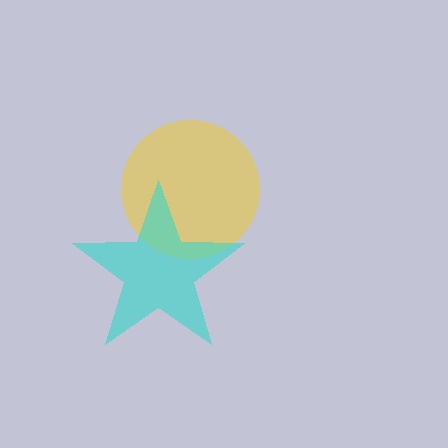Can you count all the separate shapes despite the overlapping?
Yes, there are 2 separate shapes.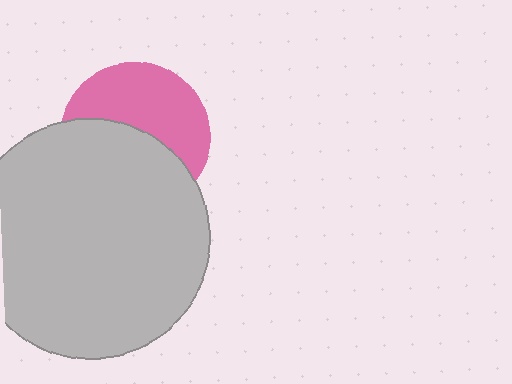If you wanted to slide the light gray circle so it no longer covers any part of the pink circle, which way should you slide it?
Slide it down — that is the most direct way to separate the two shapes.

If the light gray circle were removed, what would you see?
You would see the complete pink circle.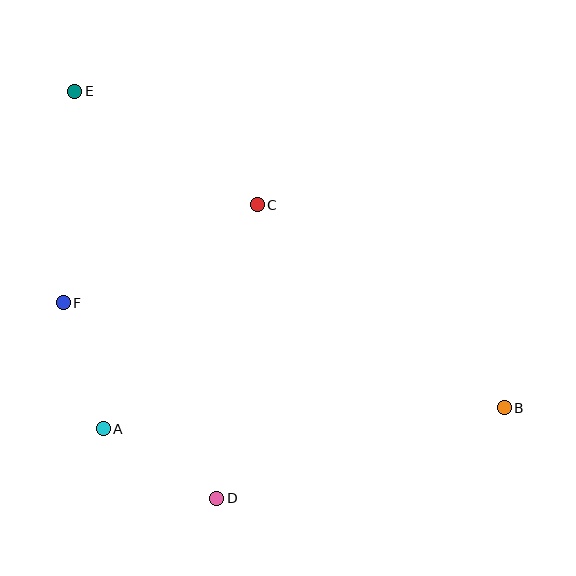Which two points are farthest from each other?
Points B and E are farthest from each other.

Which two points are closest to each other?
Points A and F are closest to each other.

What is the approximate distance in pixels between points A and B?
The distance between A and B is approximately 402 pixels.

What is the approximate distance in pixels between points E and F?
The distance between E and F is approximately 212 pixels.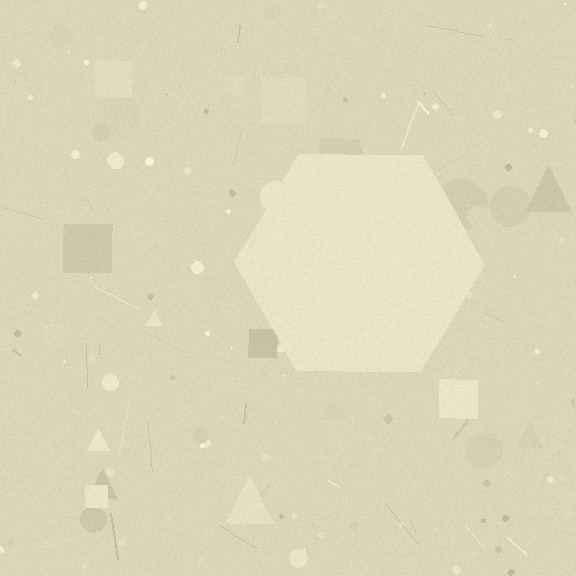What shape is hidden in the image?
A hexagon is hidden in the image.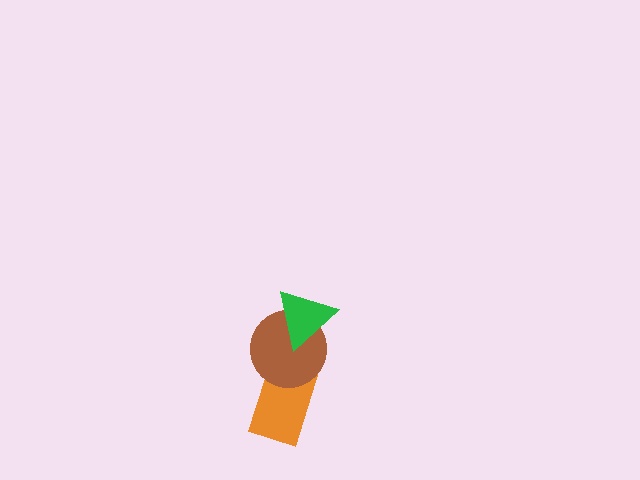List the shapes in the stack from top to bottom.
From top to bottom: the green triangle, the brown circle, the orange rectangle.